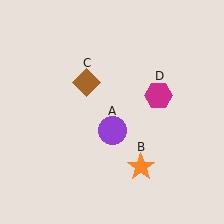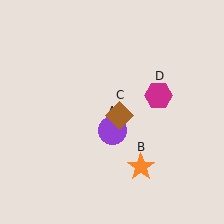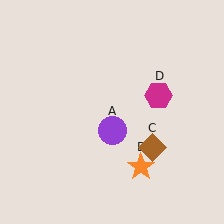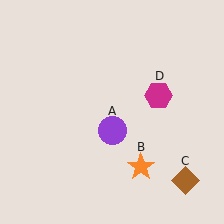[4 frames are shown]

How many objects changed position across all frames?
1 object changed position: brown diamond (object C).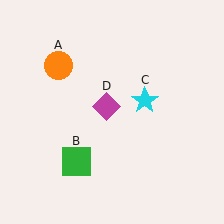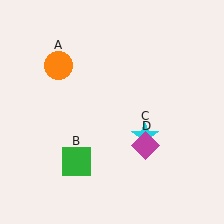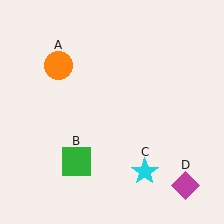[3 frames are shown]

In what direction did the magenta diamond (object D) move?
The magenta diamond (object D) moved down and to the right.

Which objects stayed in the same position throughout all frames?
Orange circle (object A) and green square (object B) remained stationary.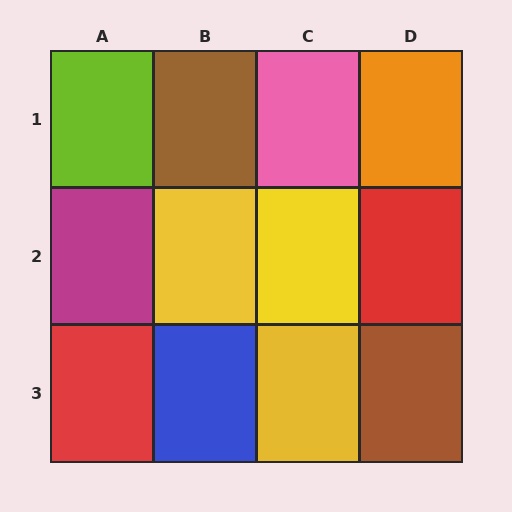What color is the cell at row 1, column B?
Brown.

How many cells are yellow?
3 cells are yellow.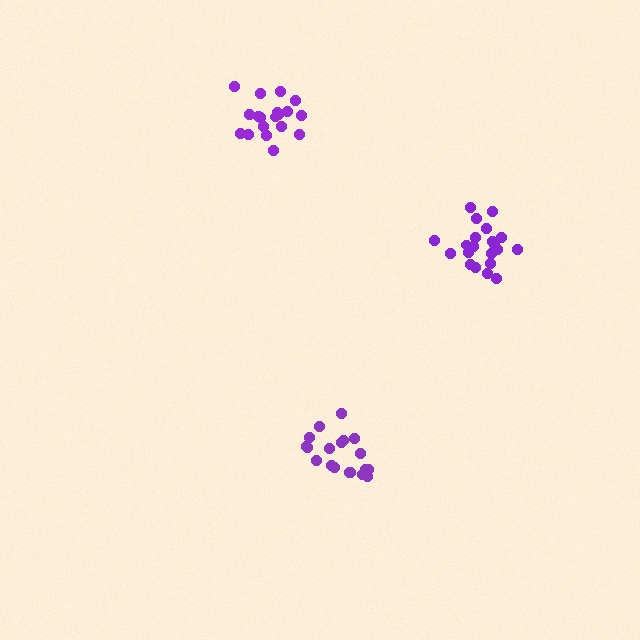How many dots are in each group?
Group 1: 21 dots, Group 2: 19 dots, Group 3: 19 dots (59 total).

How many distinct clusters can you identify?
There are 3 distinct clusters.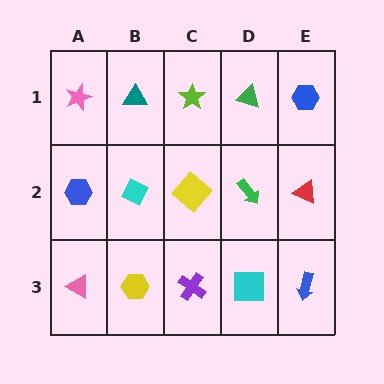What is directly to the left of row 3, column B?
A pink triangle.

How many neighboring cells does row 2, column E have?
3.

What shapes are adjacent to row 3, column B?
A cyan diamond (row 2, column B), a pink triangle (row 3, column A), a purple cross (row 3, column C).